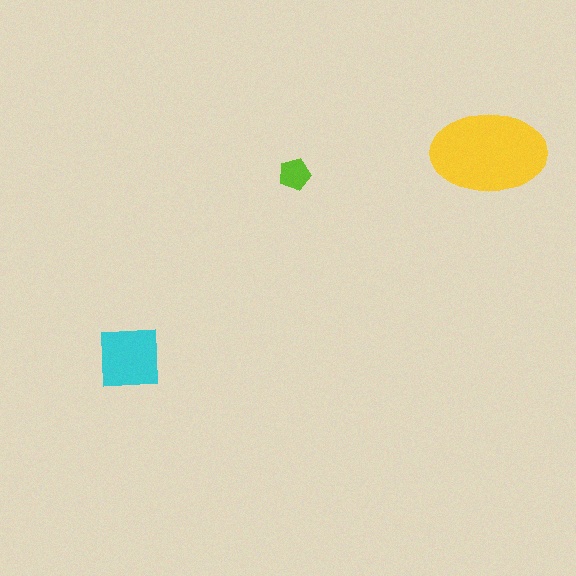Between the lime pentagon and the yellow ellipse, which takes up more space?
The yellow ellipse.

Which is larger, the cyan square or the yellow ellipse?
The yellow ellipse.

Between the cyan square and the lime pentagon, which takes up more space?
The cyan square.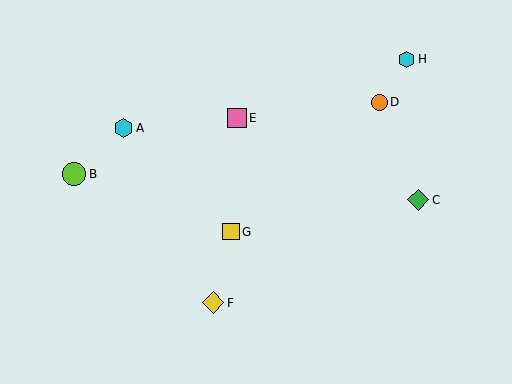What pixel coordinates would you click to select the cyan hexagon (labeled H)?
Click at (407, 59) to select the cyan hexagon H.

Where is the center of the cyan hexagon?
The center of the cyan hexagon is at (124, 128).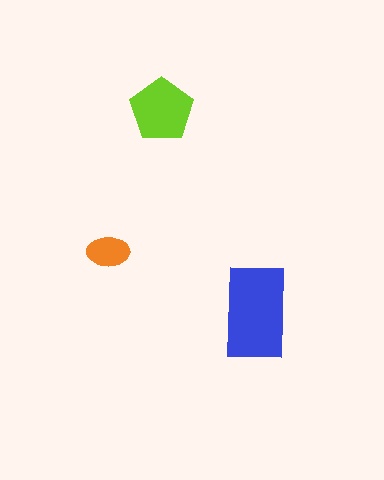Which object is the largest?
The blue rectangle.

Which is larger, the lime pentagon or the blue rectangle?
The blue rectangle.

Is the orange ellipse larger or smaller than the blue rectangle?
Smaller.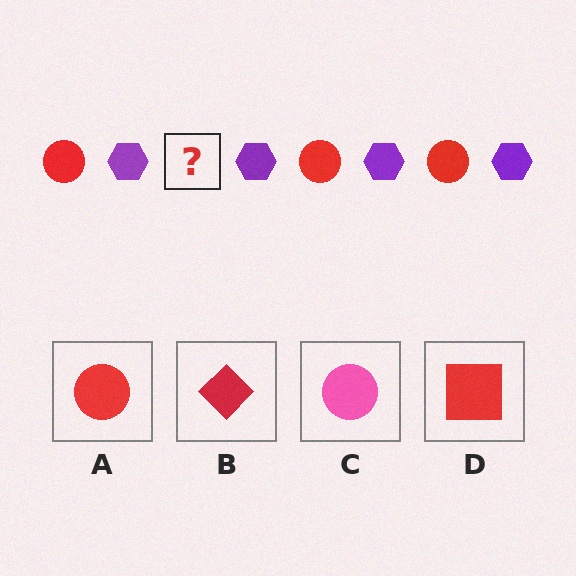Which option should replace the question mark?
Option A.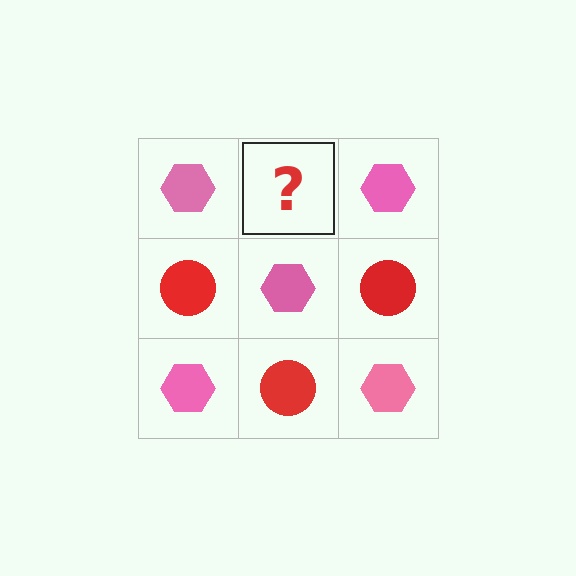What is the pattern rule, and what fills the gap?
The rule is that it alternates pink hexagon and red circle in a checkerboard pattern. The gap should be filled with a red circle.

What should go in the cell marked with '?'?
The missing cell should contain a red circle.